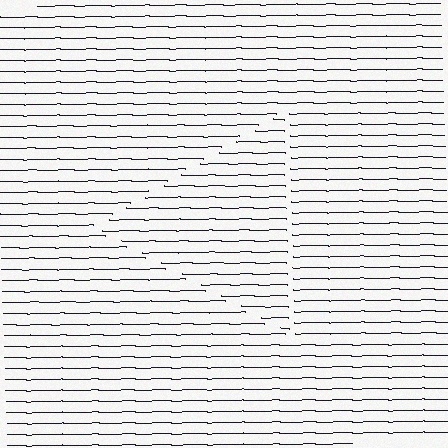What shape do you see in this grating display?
An illusory triangle. The interior of the shape contains the same grating, shifted by half a period — the contour is defined by the phase discontinuity where line-ends from the inner and outer gratings abut.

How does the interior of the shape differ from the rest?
The interior of the shape contains the same grating, shifted by half a period — the contour is defined by the phase discontinuity where line-ends from the inner and outer gratings abut.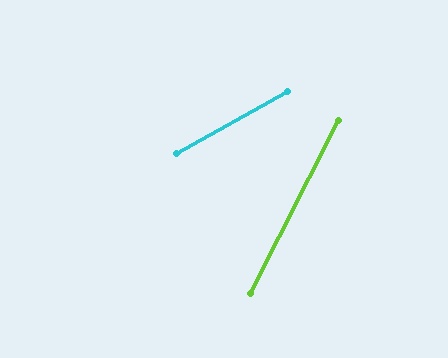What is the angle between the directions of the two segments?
Approximately 34 degrees.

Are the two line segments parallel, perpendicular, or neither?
Neither parallel nor perpendicular — they differ by about 34°.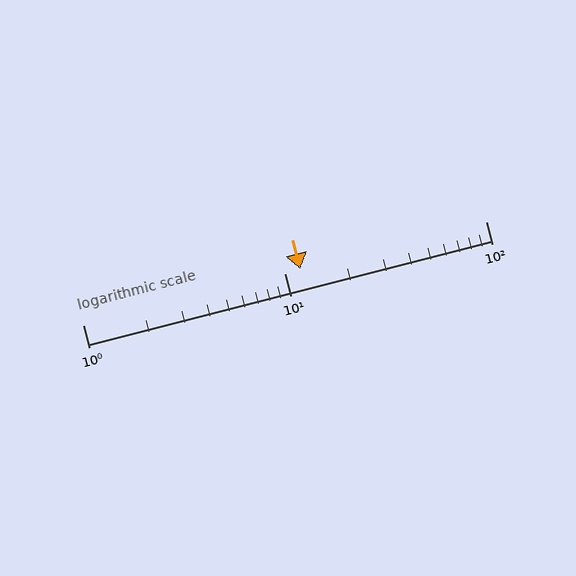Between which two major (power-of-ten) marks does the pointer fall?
The pointer is between 10 and 100.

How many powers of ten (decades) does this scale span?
The scale spans 2 decades, from 1 to 100.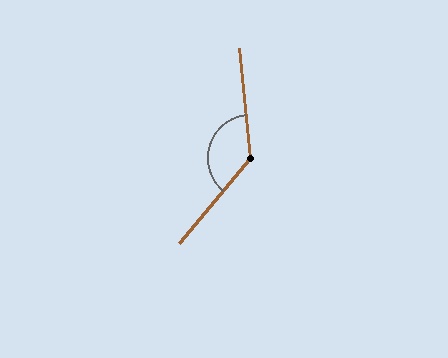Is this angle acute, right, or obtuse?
It is obtuse.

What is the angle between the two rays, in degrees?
Approximately 134 degrees.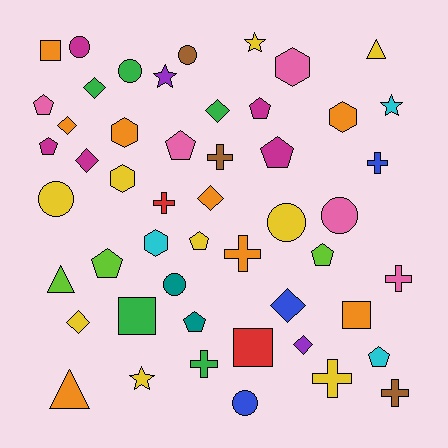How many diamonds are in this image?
There are 8 diamonds.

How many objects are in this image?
There are 50 objects.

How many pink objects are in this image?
There are 5 pink objects.